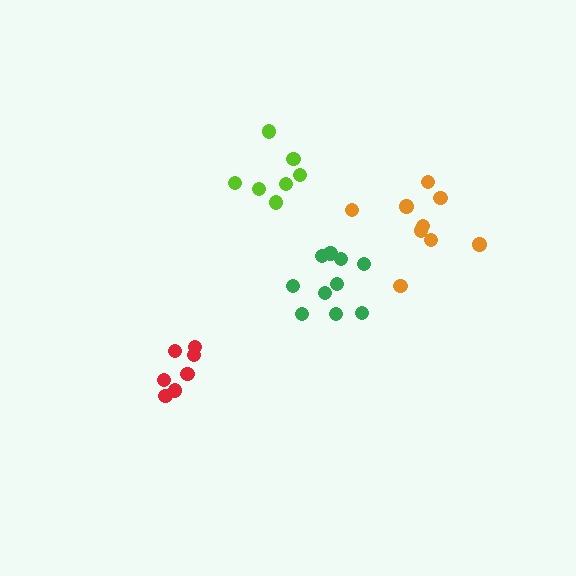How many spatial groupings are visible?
There are 4 spatial groupings.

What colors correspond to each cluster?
The clusters are colored: red, orange, green, lime.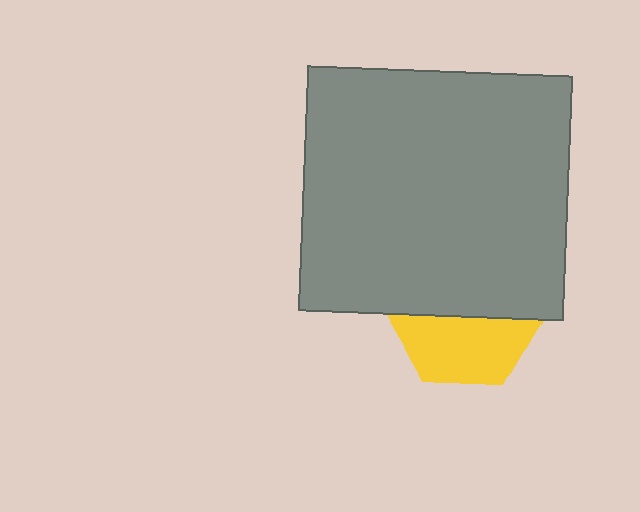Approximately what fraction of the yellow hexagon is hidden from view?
Roughly 53% of the yellow hexagon is hidden behind the gray rectangle.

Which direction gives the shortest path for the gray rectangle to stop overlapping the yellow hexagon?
Moving up gives the shortest separation.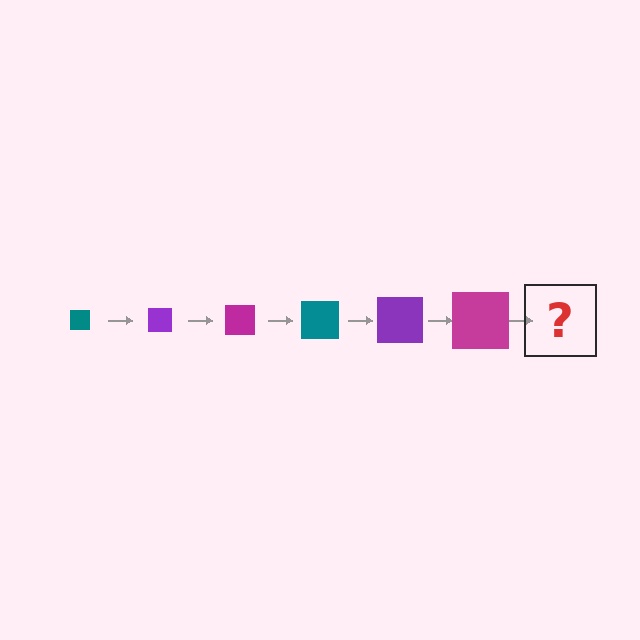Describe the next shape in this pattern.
It should be a teal square, larger than the previous one.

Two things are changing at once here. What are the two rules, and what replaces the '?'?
The two rules are that the square grows larger each step and the color cycles through teal, purple, and magenta. The '?' should be a teal square, larger than the previous one.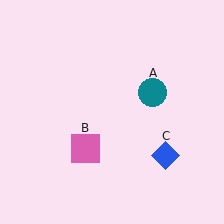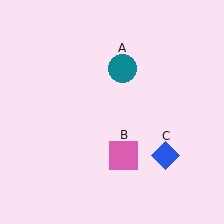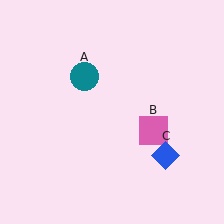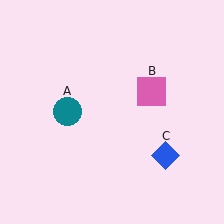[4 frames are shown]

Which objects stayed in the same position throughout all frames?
Blue diamond (object C) remained stationary.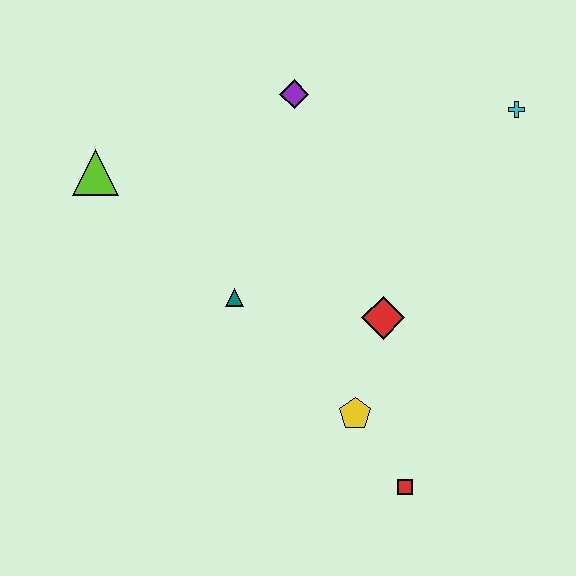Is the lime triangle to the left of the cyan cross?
Yes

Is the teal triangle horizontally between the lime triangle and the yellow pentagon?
Yes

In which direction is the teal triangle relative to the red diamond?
The teal triangle is to the left of the red diamond.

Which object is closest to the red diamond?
The yellow pentagon is closest to the red diamond.